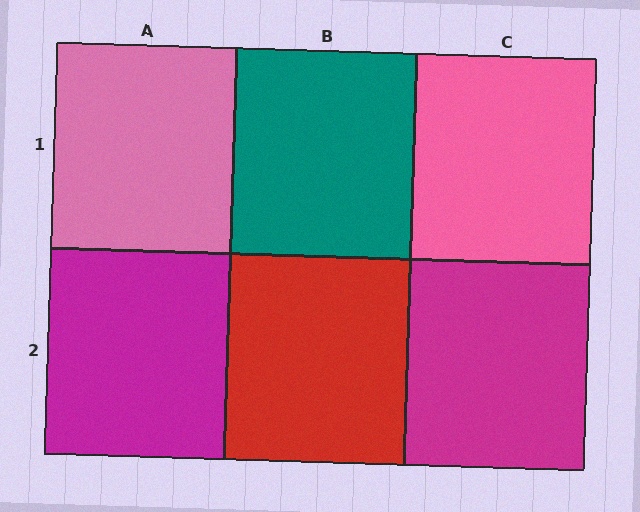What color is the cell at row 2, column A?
Magenta.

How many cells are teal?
1 cell is teal.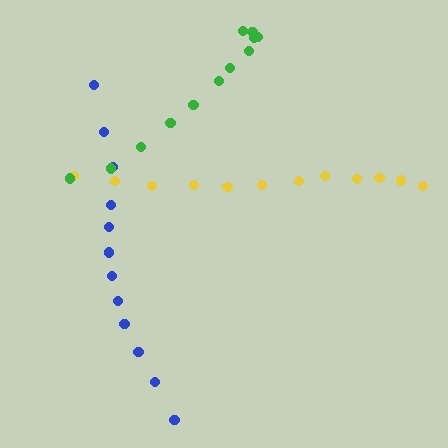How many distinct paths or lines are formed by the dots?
There are 3 distinct paths.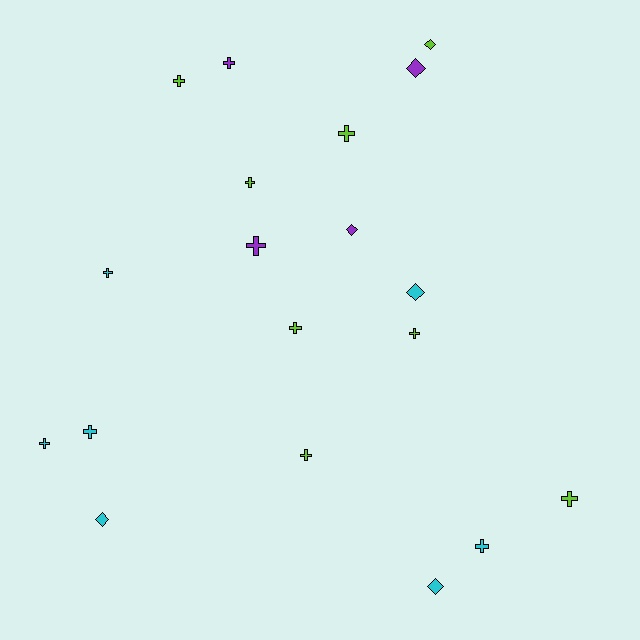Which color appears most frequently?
Lime, with 8 objects.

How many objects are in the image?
There are 19 objects.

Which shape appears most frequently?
Cross, with 13 objects.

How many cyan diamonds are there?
There are 3 cyan diamonds.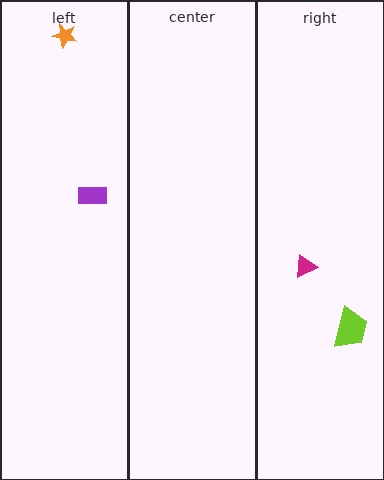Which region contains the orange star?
The left region.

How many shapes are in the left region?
2.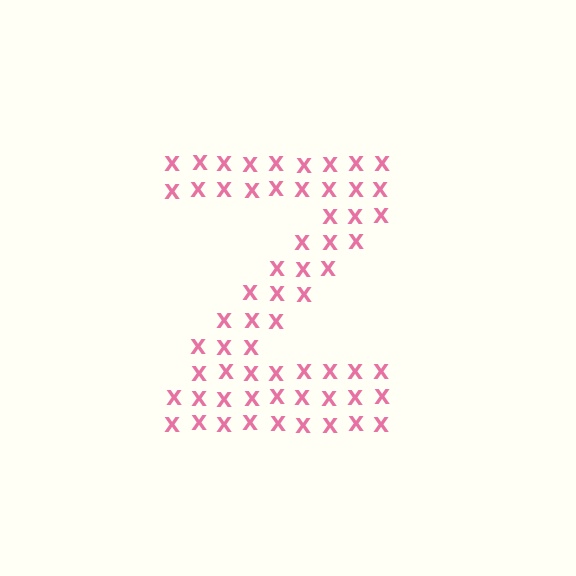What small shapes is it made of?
It is made of small letter X's.